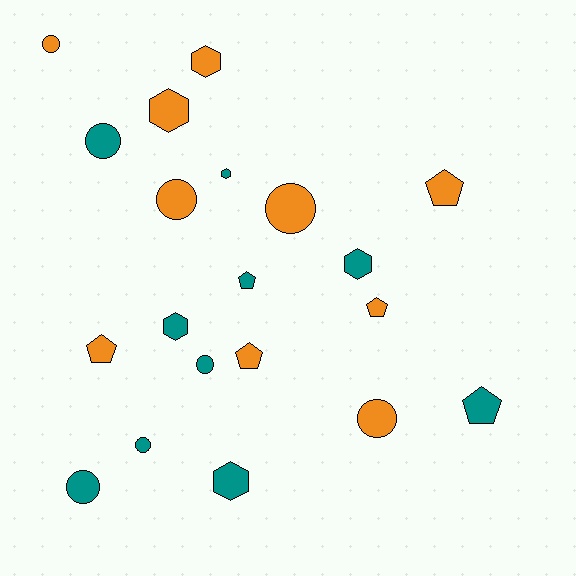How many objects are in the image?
There are 20 objects.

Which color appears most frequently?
Teal, with 10 objects.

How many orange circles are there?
There are 4 orange circles.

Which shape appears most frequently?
Circle, with 8 objects.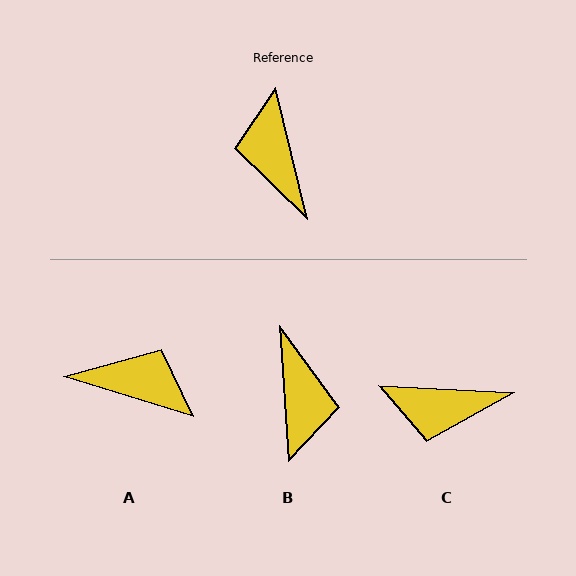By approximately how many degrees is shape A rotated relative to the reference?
Approximately 120 degrees clockwise.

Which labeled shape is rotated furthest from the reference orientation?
B, about 170 degrees away.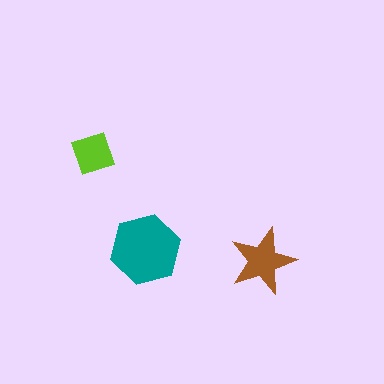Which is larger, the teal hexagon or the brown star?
The teal hexagon.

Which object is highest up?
The lime square is topmost.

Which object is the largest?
The teal hexagon.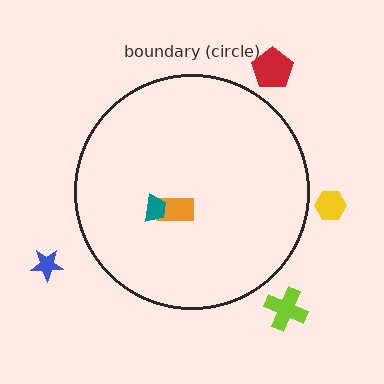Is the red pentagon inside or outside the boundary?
Outside.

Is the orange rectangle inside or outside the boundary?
Inside.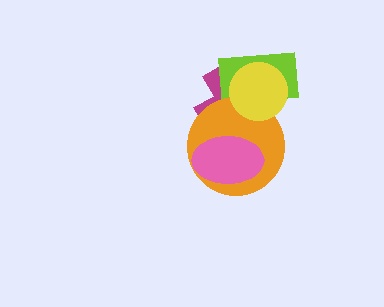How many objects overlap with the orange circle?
4 objects overlap with the orange circle.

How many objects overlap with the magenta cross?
4 objects overlap with the magenta cross.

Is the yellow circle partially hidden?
No, no other shape covers it.